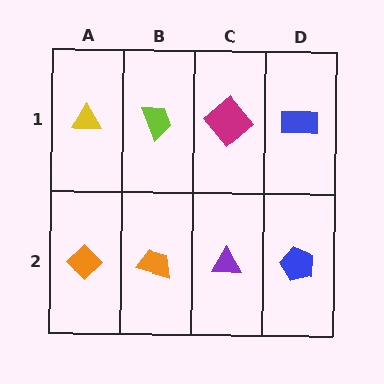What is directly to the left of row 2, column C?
An orange trapezoid.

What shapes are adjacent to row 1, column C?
A purple triangle (row 2, column C), a lime trapezoid (row 1, column B), a blue rectangle (row 1, column D).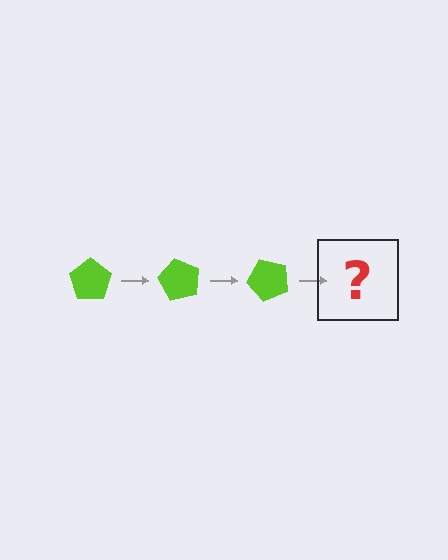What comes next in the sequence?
The next element should be a lime pentagon rotated 180 degrees.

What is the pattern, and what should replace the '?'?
The pattern is that the pentagon rotates 60 degrees each step. The '?' should be a lime pentagon rotated 180 degrees.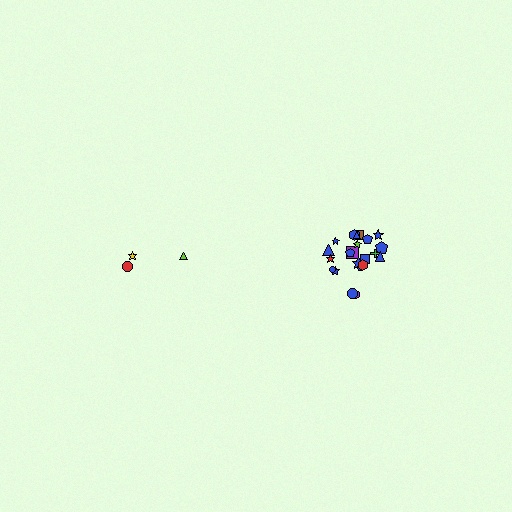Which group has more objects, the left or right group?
The right group.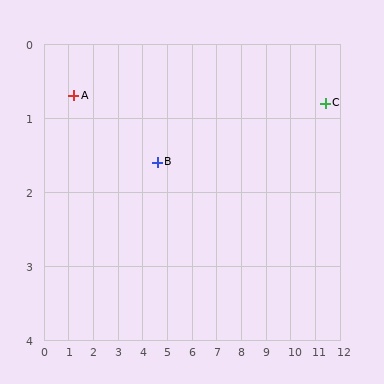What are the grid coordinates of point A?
Point A is at approximately (1.2, 0.7).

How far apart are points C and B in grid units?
Points C and B are about 6.8 grid units apart.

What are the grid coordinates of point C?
Point C is at approximately (11.4, 0.8).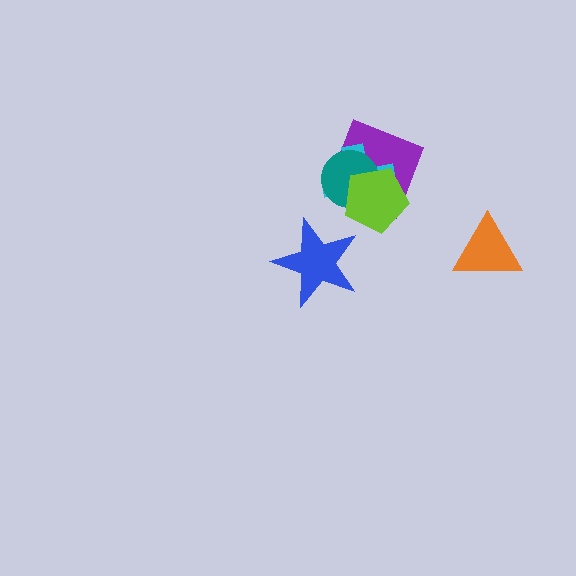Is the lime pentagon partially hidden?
No, no other shape covers it.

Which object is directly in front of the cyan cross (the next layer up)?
The teal circle is directly in front of the cyan cross.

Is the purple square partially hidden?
Yes, it is partially covered by another shape.